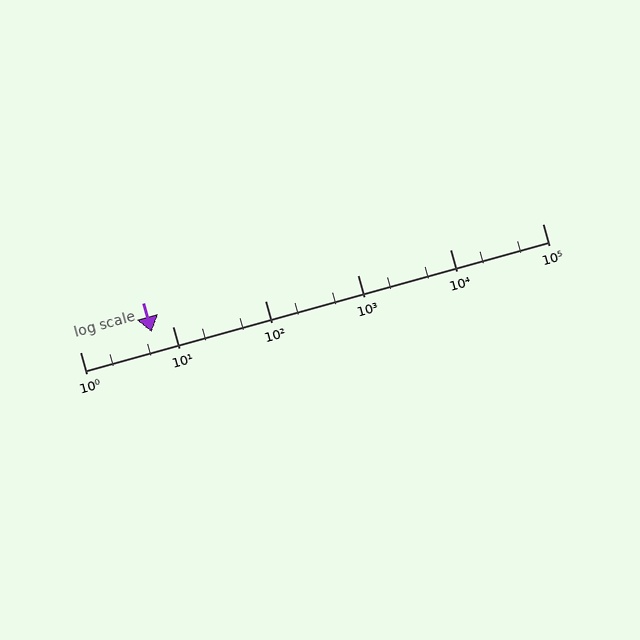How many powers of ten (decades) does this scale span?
The scale spans 5 decades, from 1 to 100000.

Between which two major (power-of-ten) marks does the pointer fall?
The pointer is between 1 and 10.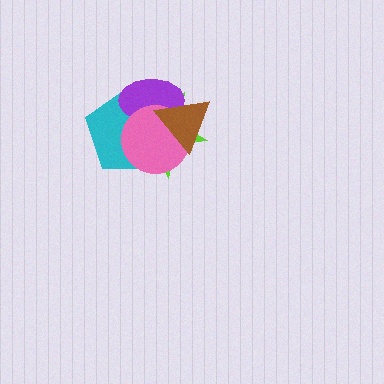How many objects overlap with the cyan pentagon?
4 objects overlap with the cyan pentagon.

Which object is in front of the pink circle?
The brown triangle is in front of the pink circle.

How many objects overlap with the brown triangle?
4 objects overlap with the brown triangle.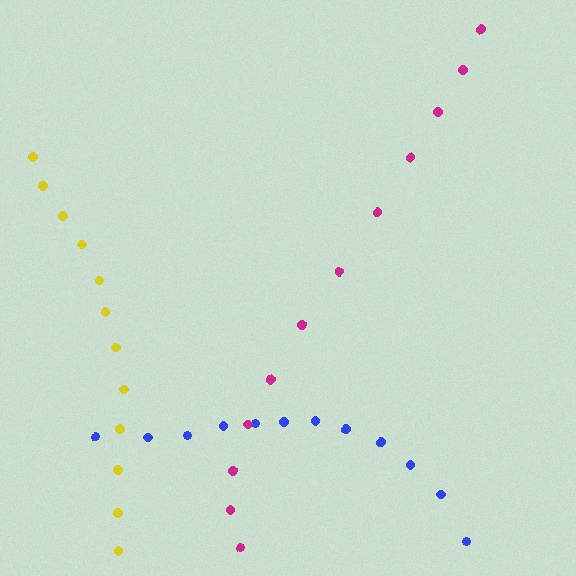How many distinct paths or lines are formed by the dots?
There are 3 distinct paths.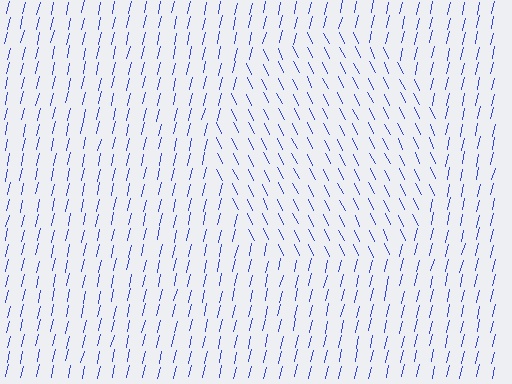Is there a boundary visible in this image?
Yes, there is a texture boundary formed by a change in line orientation.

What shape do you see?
I see a circle.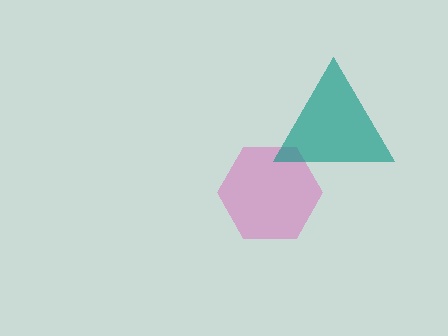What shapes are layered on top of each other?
The layered shapes are: a pink hexagon, a teal triangle.